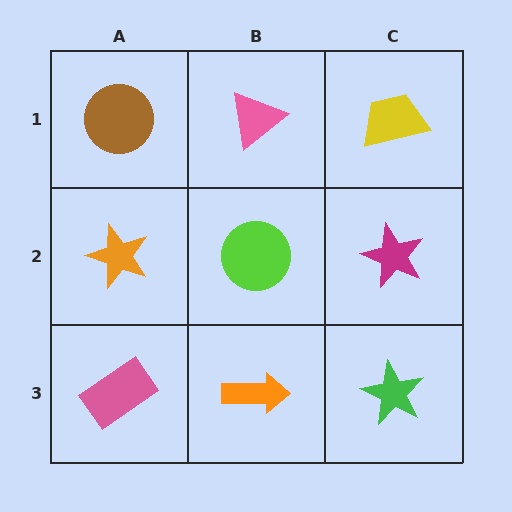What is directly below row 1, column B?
A lime circle.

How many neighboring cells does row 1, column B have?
3.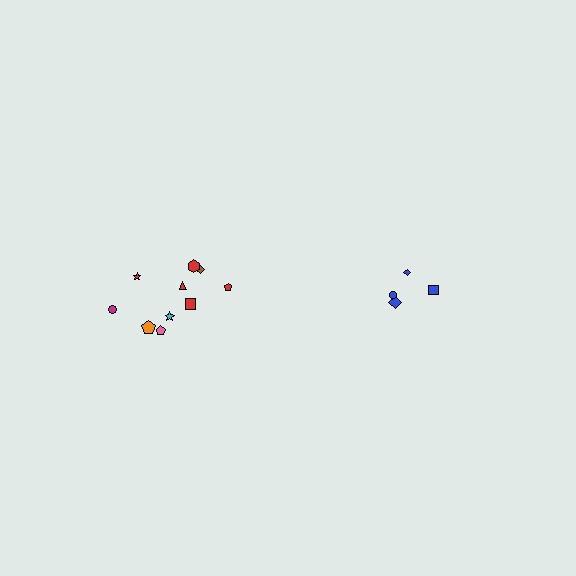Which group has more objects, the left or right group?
The left group.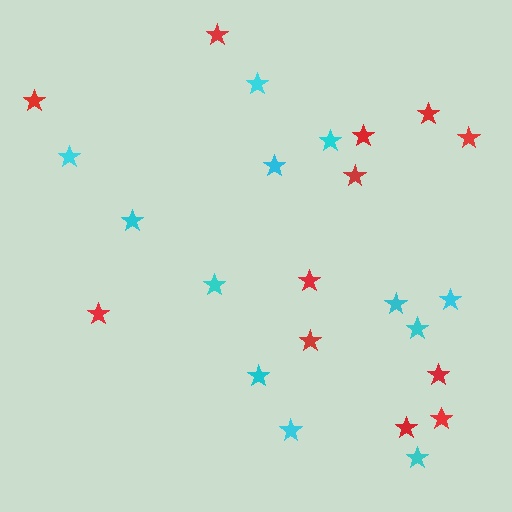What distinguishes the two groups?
There are 2 groups: one group of red stars (12) and one group of cyan stars (12).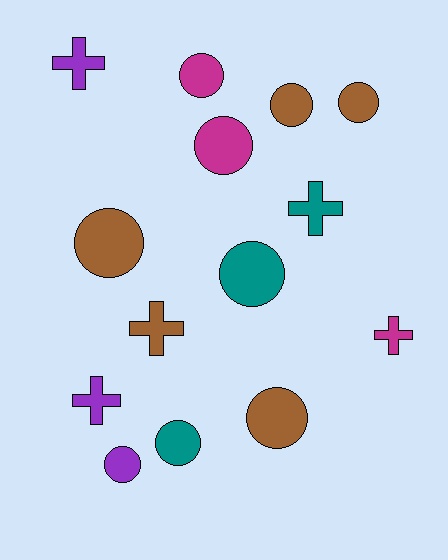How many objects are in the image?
There are 14 objects.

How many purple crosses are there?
There are 2 purple crosses.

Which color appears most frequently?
Brown, with 5 objects.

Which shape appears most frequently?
Circle, with 9 objects.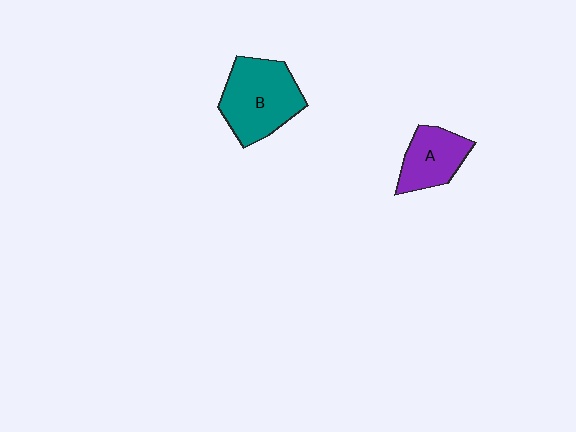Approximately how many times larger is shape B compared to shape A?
Approximately 1.5 times.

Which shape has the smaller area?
Shape A (purple).